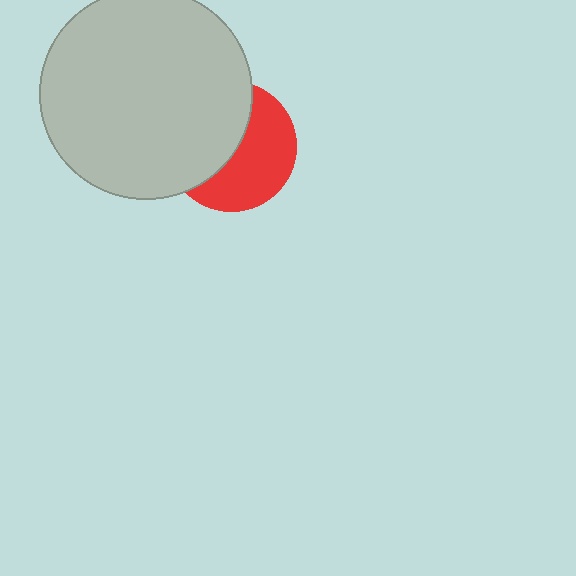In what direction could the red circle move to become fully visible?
The red circle could move right. That would shift it out from behind the light gray circle entirely.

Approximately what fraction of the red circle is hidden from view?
Roughly 49% of the red circle is hidden behind the light gray circle.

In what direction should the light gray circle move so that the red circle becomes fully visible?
The light gray circle should move left. That is the shortest direction to clear the overlap and leave the red circle fully visible.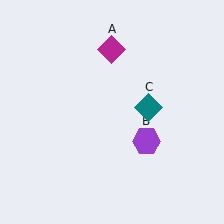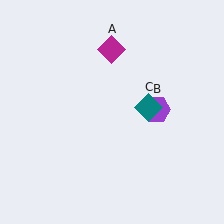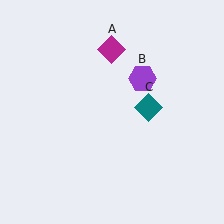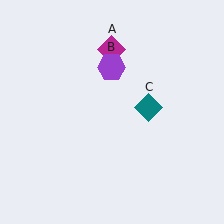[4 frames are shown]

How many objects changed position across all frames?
1 object changed position: purple hexagon (object B).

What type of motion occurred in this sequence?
The purple hexagon (object B) rotated counterclockwise around the center of the scene.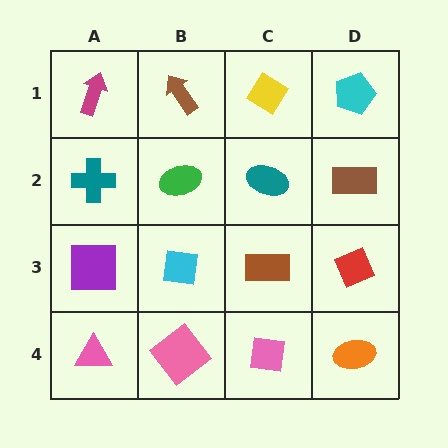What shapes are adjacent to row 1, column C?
A teal ellipse (row 2, column C), a brown arrow (row 1, column B), a cyan pentagon (row 1, column D).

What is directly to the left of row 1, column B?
A magenta arrow.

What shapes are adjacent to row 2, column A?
A magenta arrow (row 1, column A), a purple square (row 3, column A), a green ellipse (row 2, column B).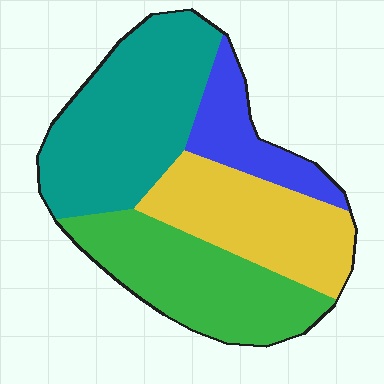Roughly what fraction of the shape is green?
Green takes up about one quarter (1/4) of the shape.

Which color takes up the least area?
Blue, at roughly 15%.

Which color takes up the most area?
Teal, at roughly 35%.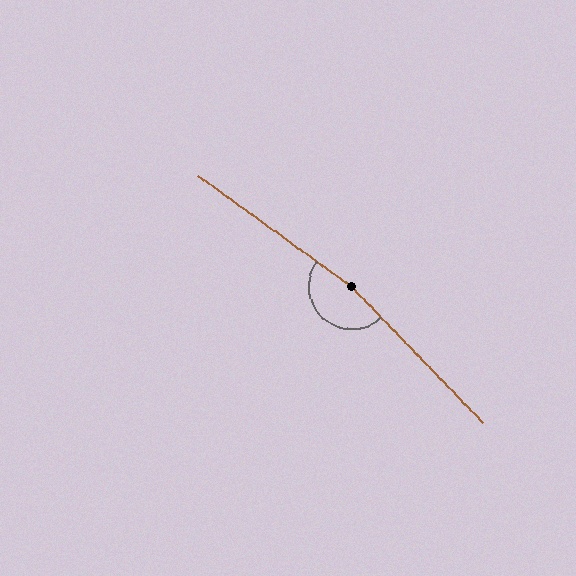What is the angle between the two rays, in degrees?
Approximately 170 degrees.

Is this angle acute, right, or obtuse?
It is obtuse.